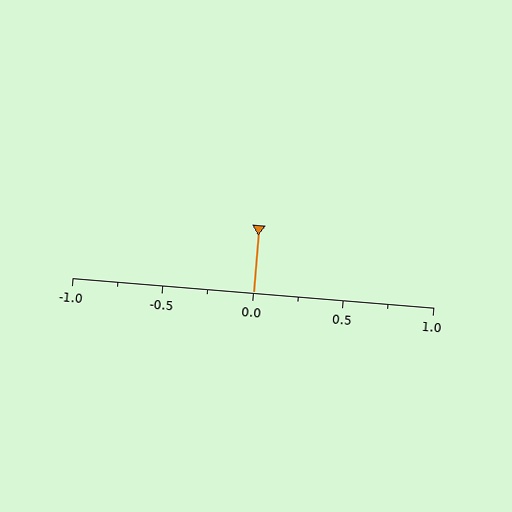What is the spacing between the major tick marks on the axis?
The major ticks are spaced 0.5 apart.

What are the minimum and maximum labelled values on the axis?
The axis runs from -1.0 to 1.0.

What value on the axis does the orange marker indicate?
The marker indicates approximately 0.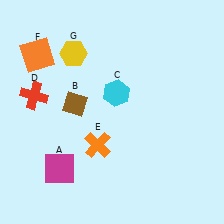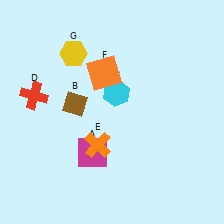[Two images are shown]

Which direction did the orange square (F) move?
The orange square (F) moved right.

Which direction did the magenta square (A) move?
The magenta square (A) moved right.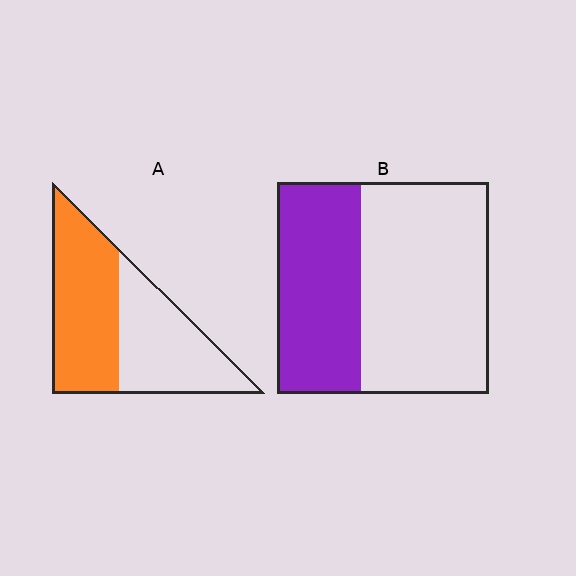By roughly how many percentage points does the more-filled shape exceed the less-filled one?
By roughly 15 percentage points (A over B).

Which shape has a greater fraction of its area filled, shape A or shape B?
Shape A.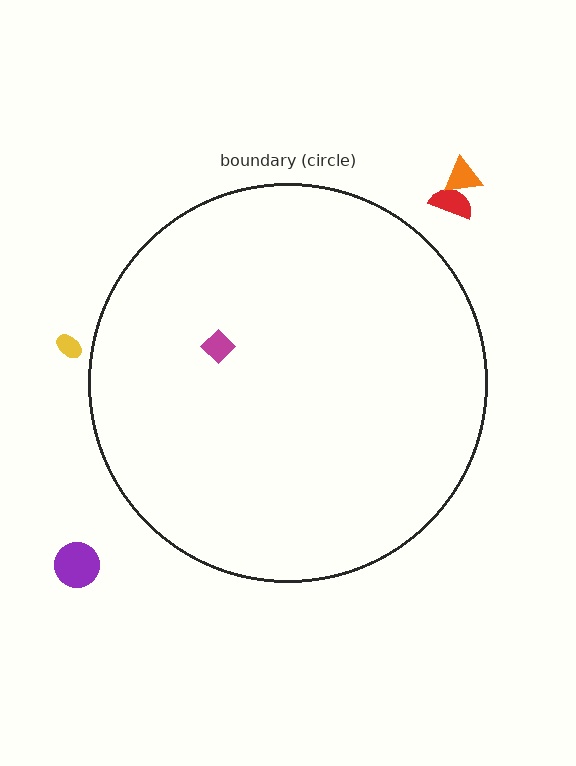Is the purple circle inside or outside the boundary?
Outside.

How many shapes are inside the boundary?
1 inside, 4 outside.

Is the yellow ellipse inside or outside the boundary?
Outside.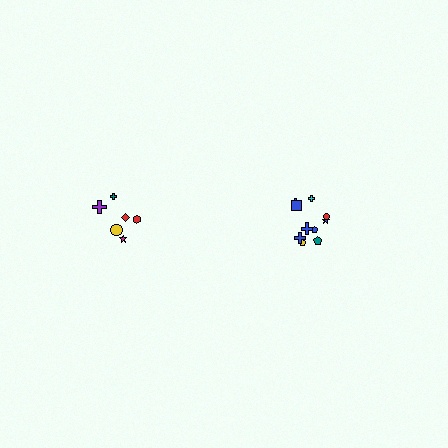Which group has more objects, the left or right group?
The right group.